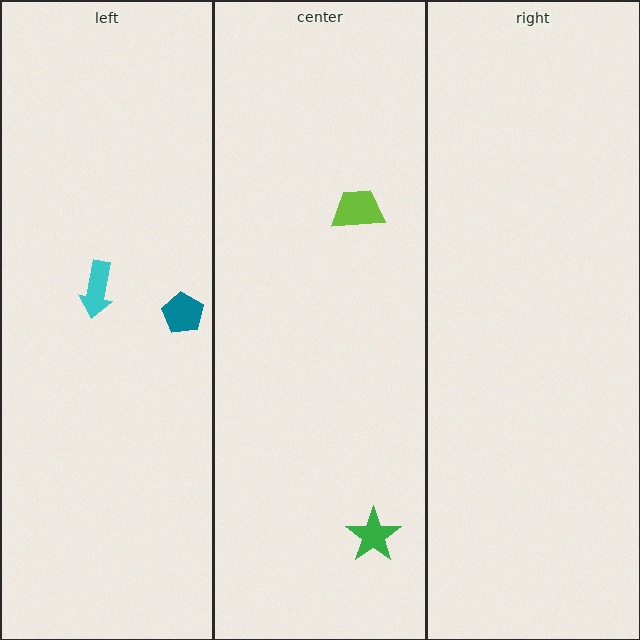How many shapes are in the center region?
2.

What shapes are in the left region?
The cyan arrow, the teal pentagon.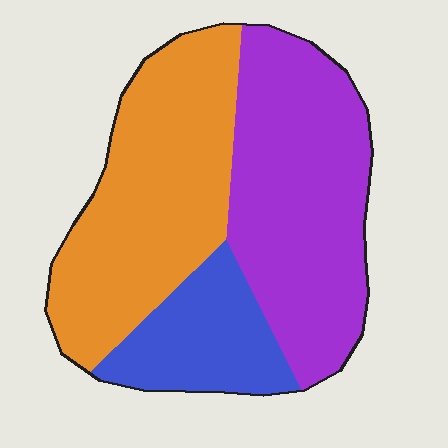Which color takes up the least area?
Blue, at roughly 20%.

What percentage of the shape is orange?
Orange covers 40% of the shape.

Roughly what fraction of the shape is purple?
Purple covers 42% of the shape.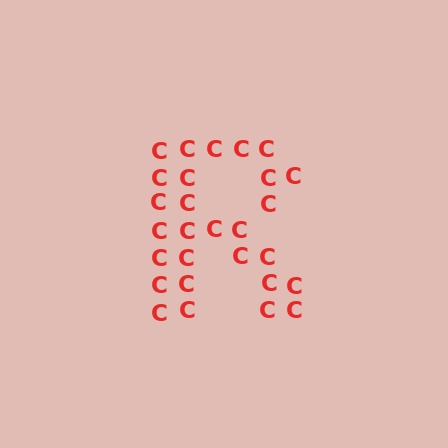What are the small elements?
The small elements are letter C's.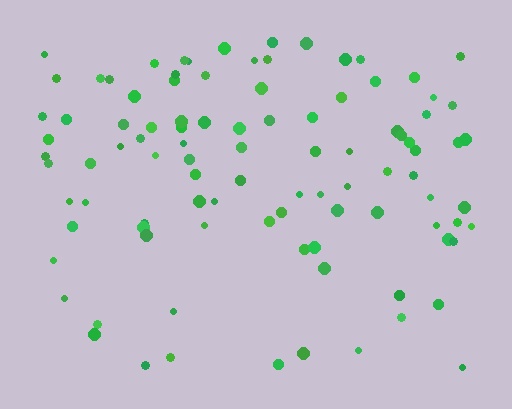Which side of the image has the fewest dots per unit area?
The bottom.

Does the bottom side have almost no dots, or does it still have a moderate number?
Still a moderate number, just noticeably fewer than the top.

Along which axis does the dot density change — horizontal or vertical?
Vertical.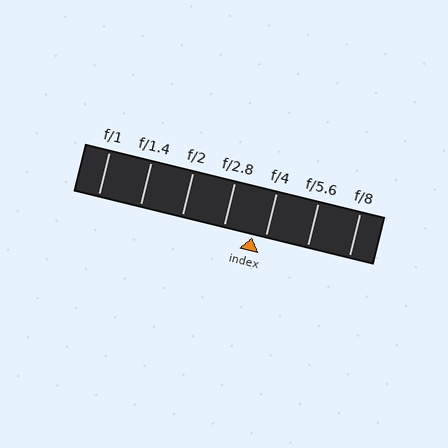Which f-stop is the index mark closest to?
The index mark is closest to f/4.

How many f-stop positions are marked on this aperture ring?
There are 7 f-stop positions marked.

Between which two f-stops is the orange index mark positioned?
The index mark is between f/2.8 and f/4.